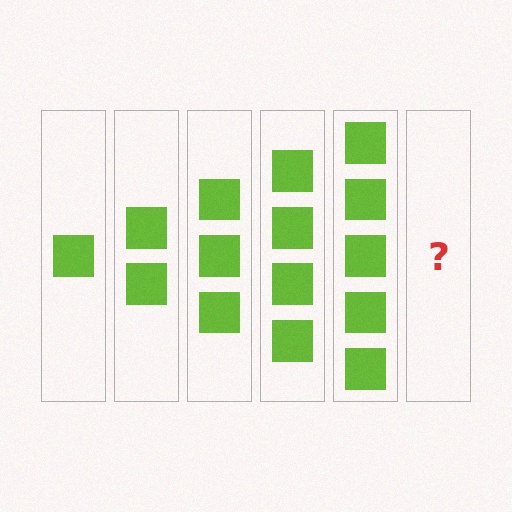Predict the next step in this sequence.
The next step is 6 squares.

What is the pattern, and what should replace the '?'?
The pattern is that each step adds one more square. The '?' should be 6 squares.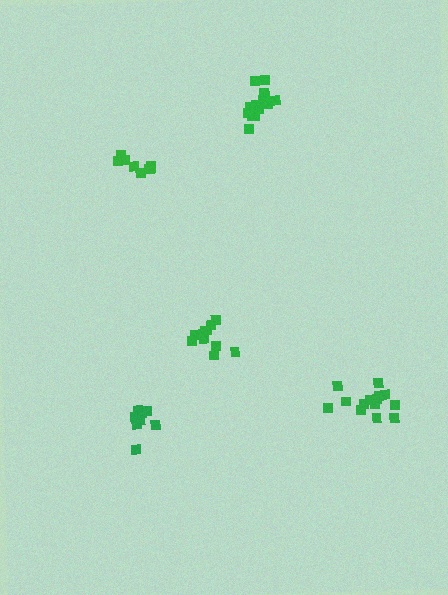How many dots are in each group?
Group 1: 12 dots, Group 2: 8 dots, Group 3: 14 dots, Group 4: 8 dots, Group 5: 14 dots (56 total).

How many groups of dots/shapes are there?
There are 5 groups.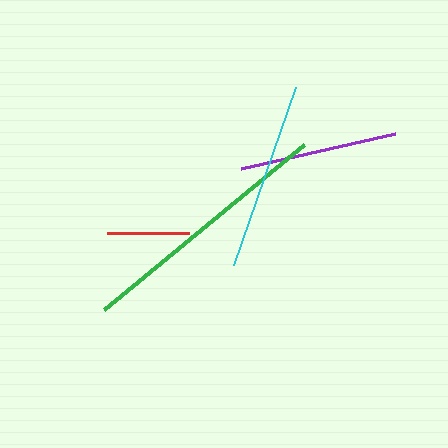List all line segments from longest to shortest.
From longest to shortest: green, cyan, purple, red.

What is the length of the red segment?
The red segment is approximately 82 pixels long.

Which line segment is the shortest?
The red line is the shortest at approximately 82 pixels.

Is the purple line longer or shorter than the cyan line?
The cyan line is longer than the purple line.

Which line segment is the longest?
The green line is the longest at approximately 260 pixels.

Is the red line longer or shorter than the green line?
The green line is longer than the red line.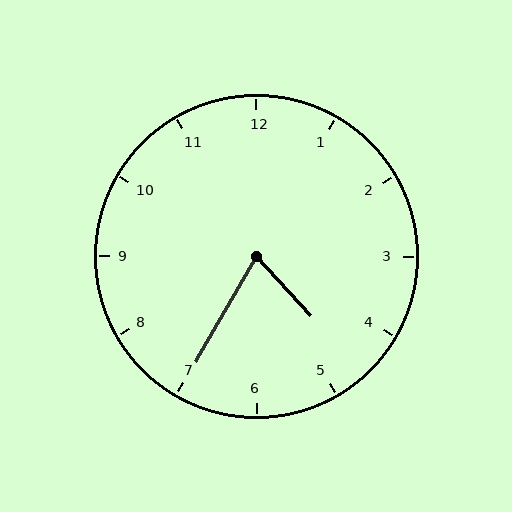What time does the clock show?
4:35.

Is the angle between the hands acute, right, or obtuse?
It is acute.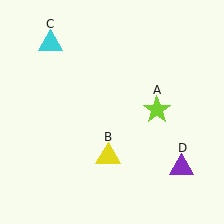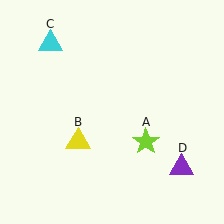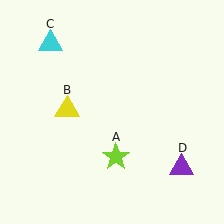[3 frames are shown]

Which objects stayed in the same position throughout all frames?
Cyan triangle (object C) and purple triangle (object D) remained stationary.